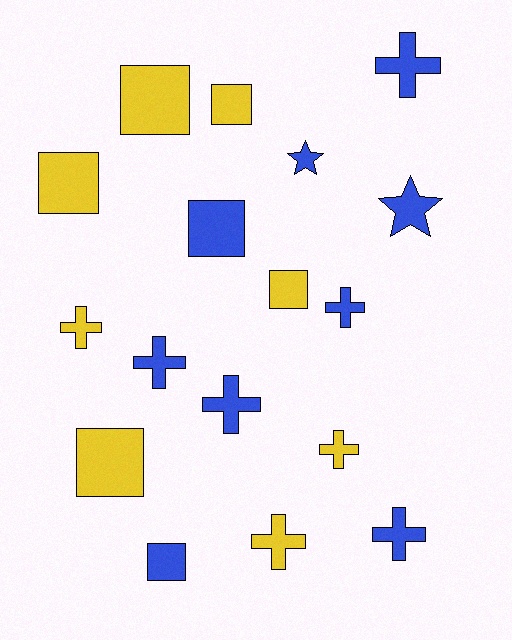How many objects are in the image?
There are 17 objects.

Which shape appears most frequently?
Cross, with 8 objects.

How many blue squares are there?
There are 2 blue squares.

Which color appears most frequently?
Blue, with 9 objects.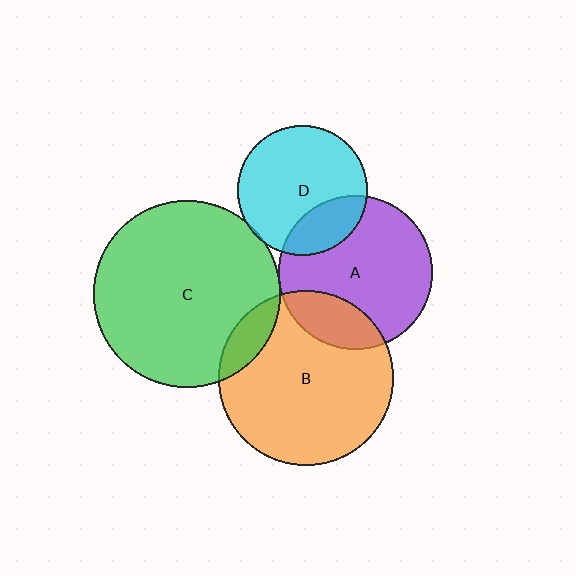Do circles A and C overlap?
Yes.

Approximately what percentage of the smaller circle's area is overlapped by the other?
Approximately 5%.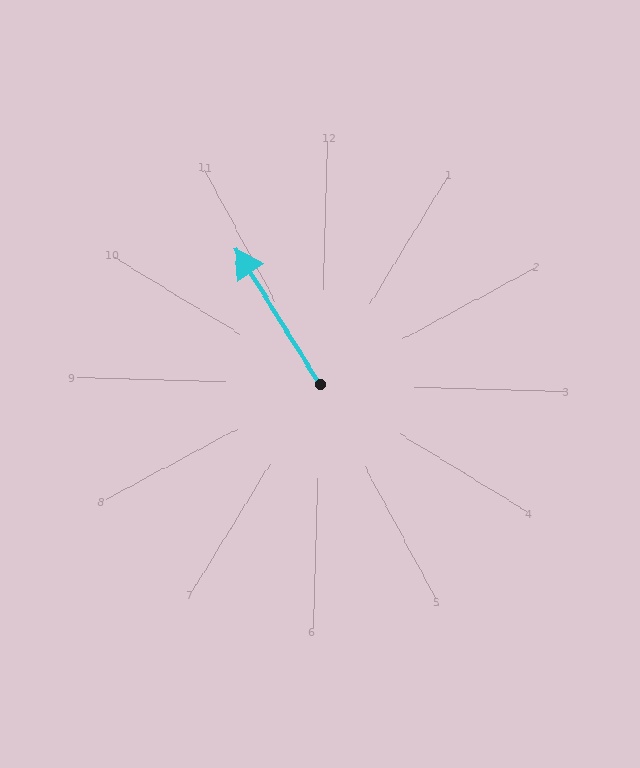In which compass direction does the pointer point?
Northwest.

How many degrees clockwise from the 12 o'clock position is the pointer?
Approximately 326 degrees.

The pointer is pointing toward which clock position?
Roughly 11 o'clock.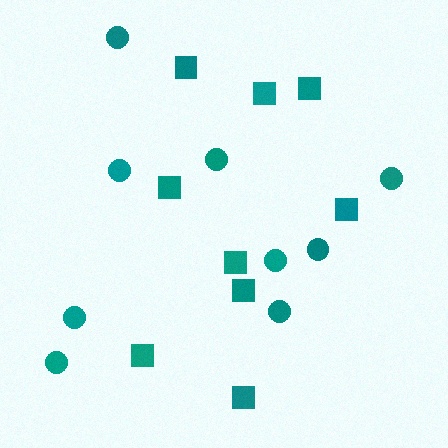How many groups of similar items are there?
There are 2 groups: one group of squares (9) and one group of circles (9).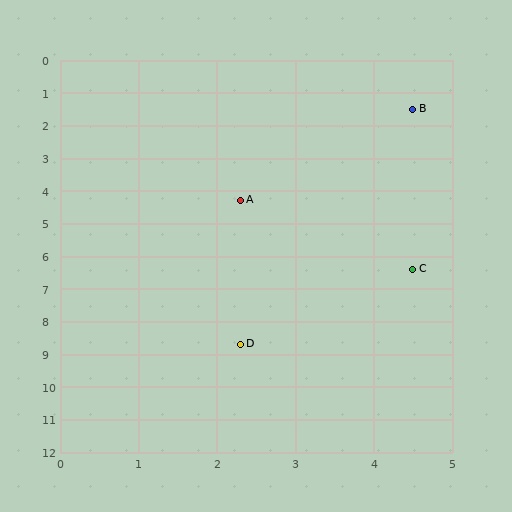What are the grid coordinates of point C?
Point C is at approximately (4.5, 6.4).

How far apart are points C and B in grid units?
Points C and B are about 4.9 grid units apart.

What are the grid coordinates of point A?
Point A is at approximately (2.3, 4.3).